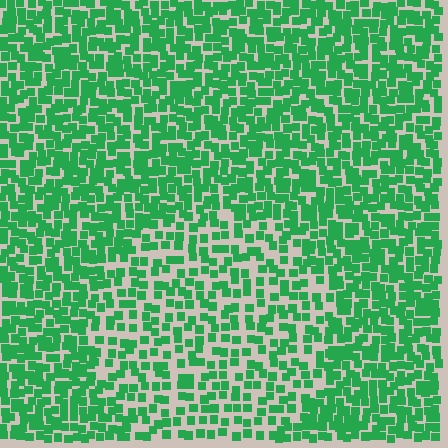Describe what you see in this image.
The image contains small green elements arranged at two different densities. A circle-shaped region is visible where the elements are less densely packed than the surrounding area.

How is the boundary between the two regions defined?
The boundary is defined by a change in element density (approximately 1.7x ratio). All elements are the same color, size, and shape.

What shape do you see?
I see a circle.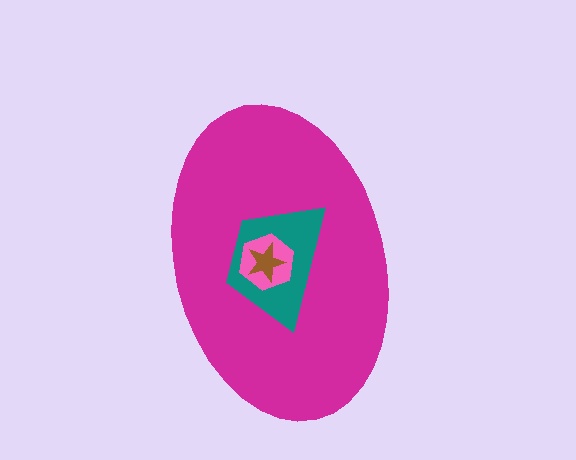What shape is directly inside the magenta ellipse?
The teal trapezoid.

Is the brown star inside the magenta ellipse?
Yes.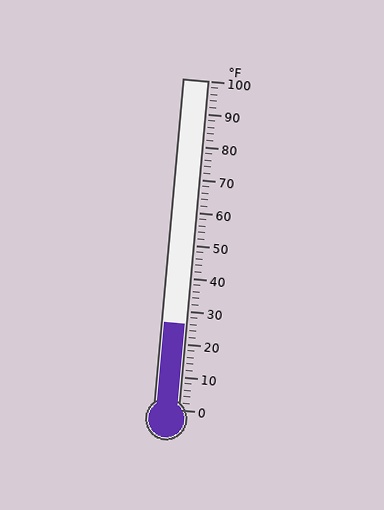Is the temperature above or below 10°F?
The temperature is above 10°F.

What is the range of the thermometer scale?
The thermometer scale ranges from 0°F to 100°F.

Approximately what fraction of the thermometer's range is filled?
The thermometer is filled to approximately 25% of its range.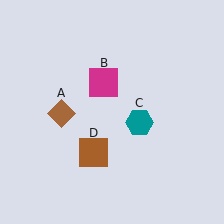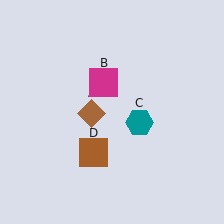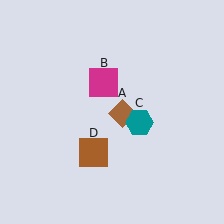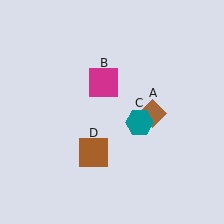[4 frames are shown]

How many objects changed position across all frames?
1 object changed position: brown diamond (object A).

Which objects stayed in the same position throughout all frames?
Magenta square (object B) and teal hexagon (object C) and brown square (object D) remained stationary.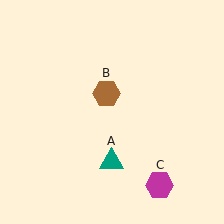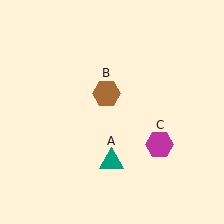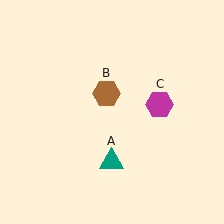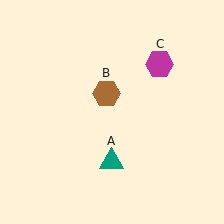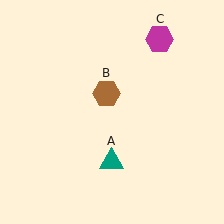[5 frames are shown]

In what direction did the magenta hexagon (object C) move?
The magenta hexagon (object C) moved up.